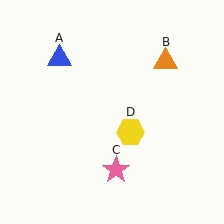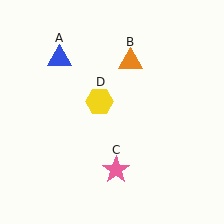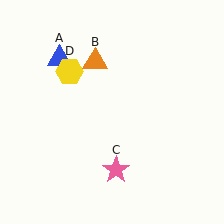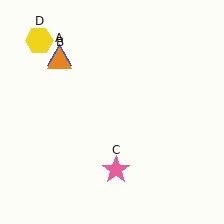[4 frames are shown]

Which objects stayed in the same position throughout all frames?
Blue triangle (object A) and pink star (object C) remained stationary.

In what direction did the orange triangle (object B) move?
The orange triangle (object B) moved left.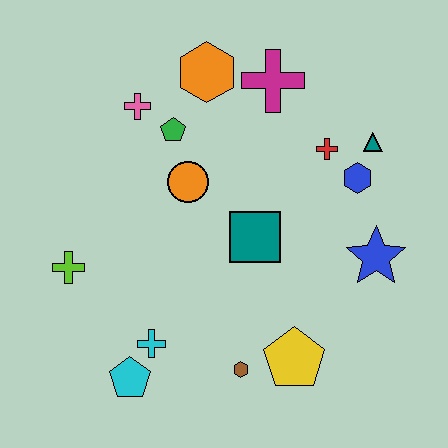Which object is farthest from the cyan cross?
The teal triangle is farthest from the cyan cross.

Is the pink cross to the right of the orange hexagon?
No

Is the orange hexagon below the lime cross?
No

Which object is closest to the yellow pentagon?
The brown hexagon is closest to the yellow pentagon.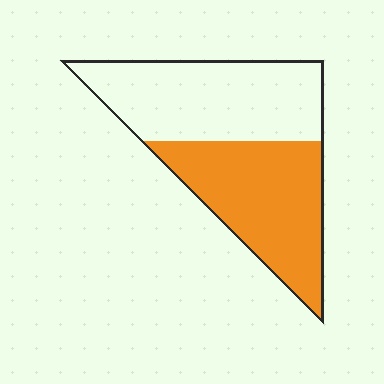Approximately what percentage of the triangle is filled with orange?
Approximately 50%.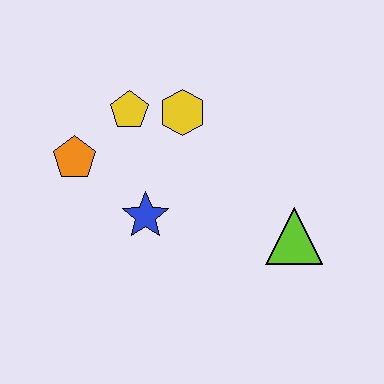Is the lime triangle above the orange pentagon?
No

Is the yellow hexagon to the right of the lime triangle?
No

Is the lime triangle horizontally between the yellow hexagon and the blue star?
No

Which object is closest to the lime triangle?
The blue star is closest to the lime triangle.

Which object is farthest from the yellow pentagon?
The lime triangle is farthest from the yellow pentagon.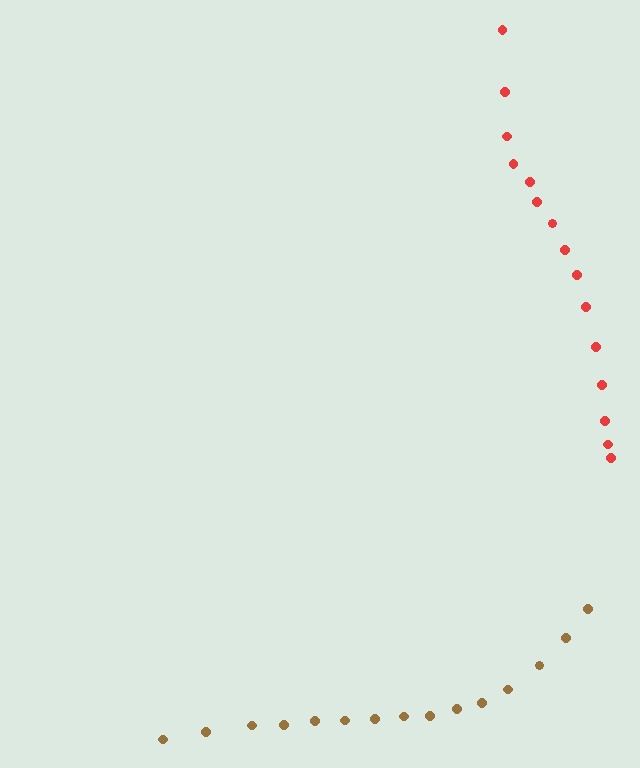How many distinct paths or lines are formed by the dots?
There are 2 distinct paths.